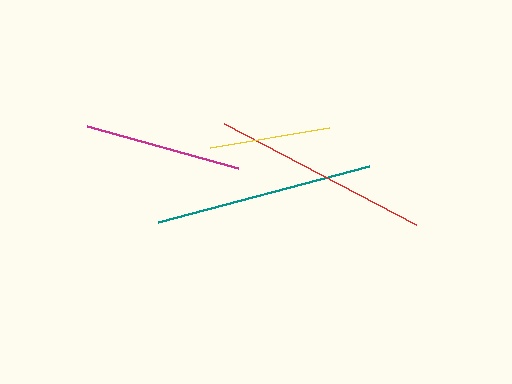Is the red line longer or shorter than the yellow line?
The red line is longer than the yellow line.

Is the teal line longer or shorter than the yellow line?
The teal line is longer than the yellow line.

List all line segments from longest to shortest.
From longest to shortest: teal, red, magenta, yellow.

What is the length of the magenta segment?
The magenta segment is approximately 157 pixels long.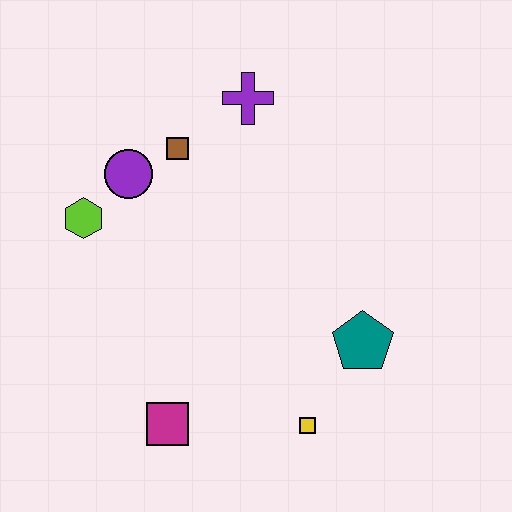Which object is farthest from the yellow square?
The purple cross is farthest from the yellow square.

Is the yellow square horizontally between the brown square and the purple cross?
No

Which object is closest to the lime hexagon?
The purple circle is closest to the lime hexagon.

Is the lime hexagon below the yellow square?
No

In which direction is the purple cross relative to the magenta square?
The purple cross is above the magenta square.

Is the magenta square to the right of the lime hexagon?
Yes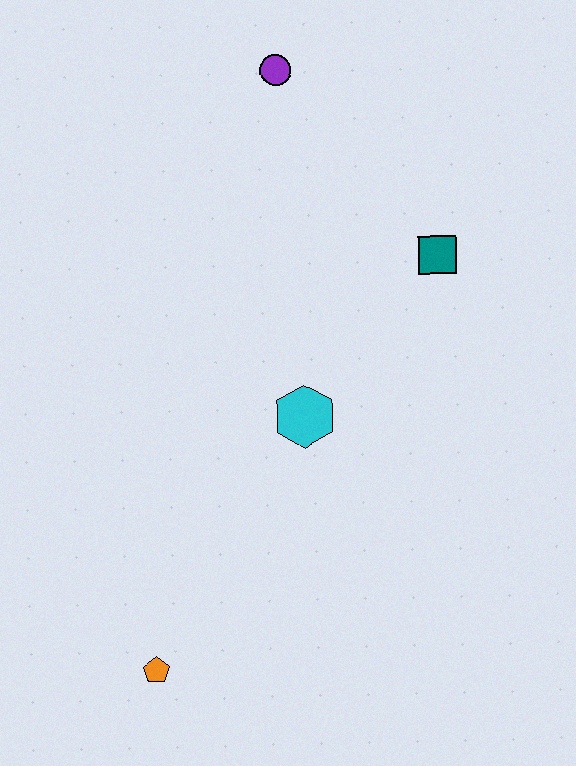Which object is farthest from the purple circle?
The orange pentagon is farthest from the purple circle.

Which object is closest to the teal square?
The cyan hexagon is closest to the teal square.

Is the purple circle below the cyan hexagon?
No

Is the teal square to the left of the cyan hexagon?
No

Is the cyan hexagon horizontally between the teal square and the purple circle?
Yes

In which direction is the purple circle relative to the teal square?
The purple circle is above the teal square.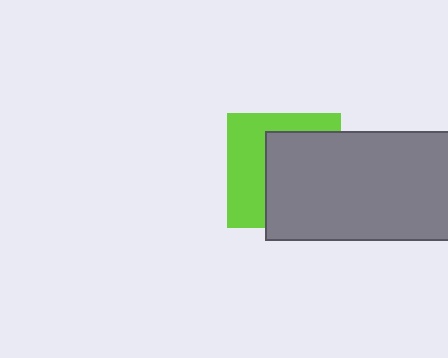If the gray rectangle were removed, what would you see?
You would see the complete lime square.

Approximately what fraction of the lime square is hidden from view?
Roughly 56% of the lime square is hidden behind the gray rectangle.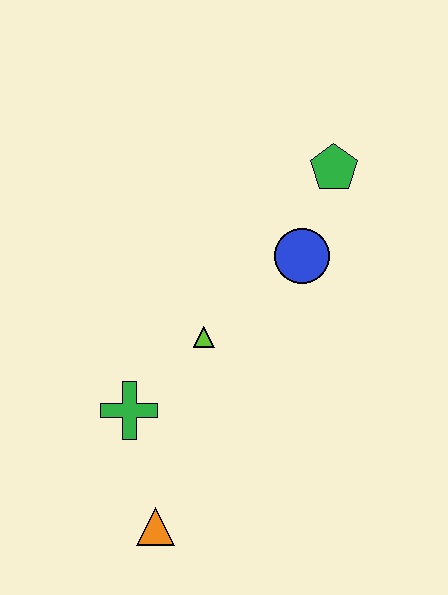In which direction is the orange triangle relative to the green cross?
The orange triangle is below the green cross.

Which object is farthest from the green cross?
The green pentagon is farthest from the green cross.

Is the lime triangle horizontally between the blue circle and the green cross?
Yes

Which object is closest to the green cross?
The lime triangle is closest to the green cross.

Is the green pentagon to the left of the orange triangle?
No